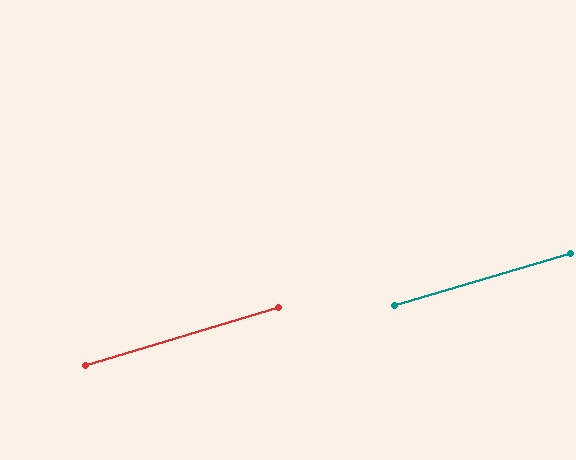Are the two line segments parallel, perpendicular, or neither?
Parallel — their directions differ by only 0.2°.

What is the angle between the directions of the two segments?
Approximately 0 degrees.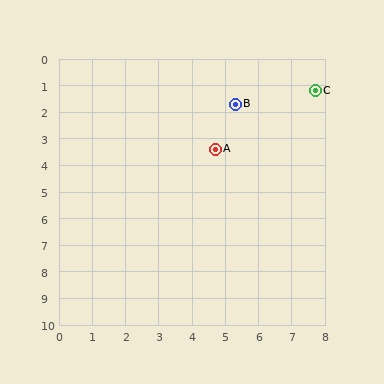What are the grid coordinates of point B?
Point B is at approximately (5.3, 1.7).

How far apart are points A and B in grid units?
Points A and B are about 1.8 grid units apart.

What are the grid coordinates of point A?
Point A is at approximately (4.7, 3.4).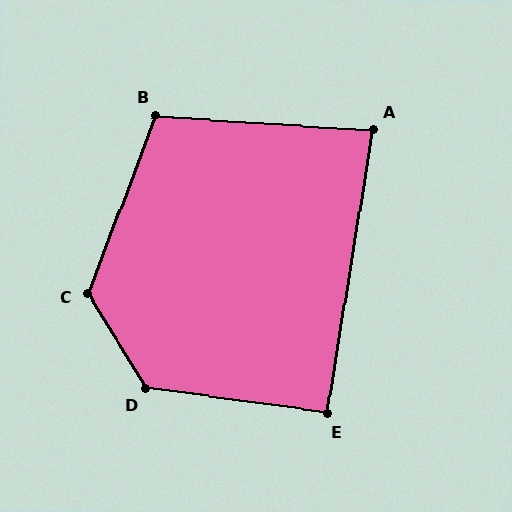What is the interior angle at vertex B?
Approximately 107 degrees (obtuse).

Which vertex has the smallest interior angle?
A, at approximately 85 degrees.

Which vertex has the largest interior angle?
D, at approximately 129 degrees.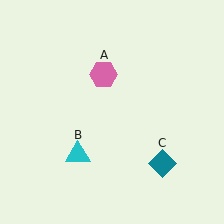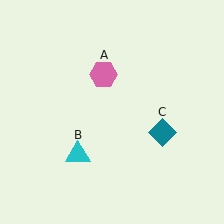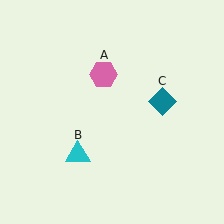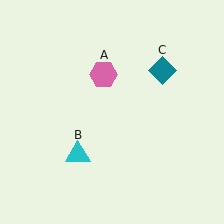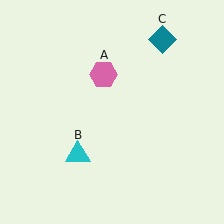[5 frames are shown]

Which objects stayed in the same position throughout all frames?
Pink hexagon (object A) and cyan triangle (object B) remained stationary.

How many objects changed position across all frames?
1 object changed position: teal diamond (object C).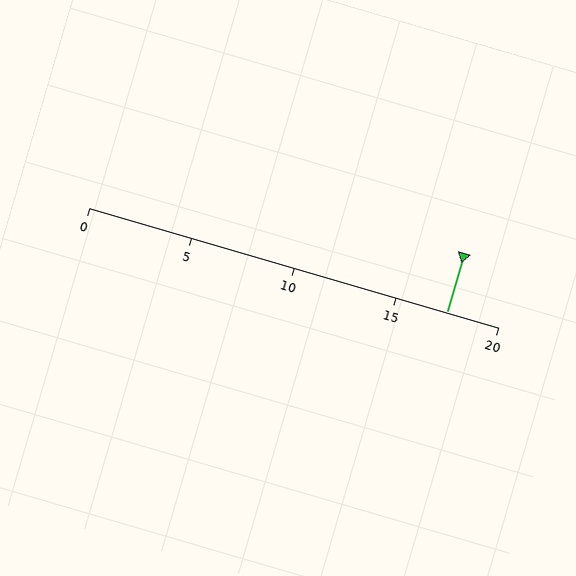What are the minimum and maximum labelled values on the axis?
The axis runs from 0 to 20.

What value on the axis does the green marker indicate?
The marker indicates approximately 17.5.